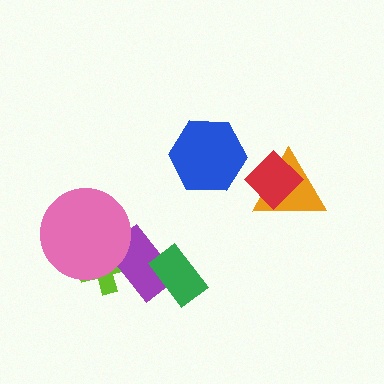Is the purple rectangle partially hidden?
Yes, it is partially covered by another shape.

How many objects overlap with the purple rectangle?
3 objects overlap with the purple rectangle.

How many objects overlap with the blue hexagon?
0 objects overlap with the blue hexagon.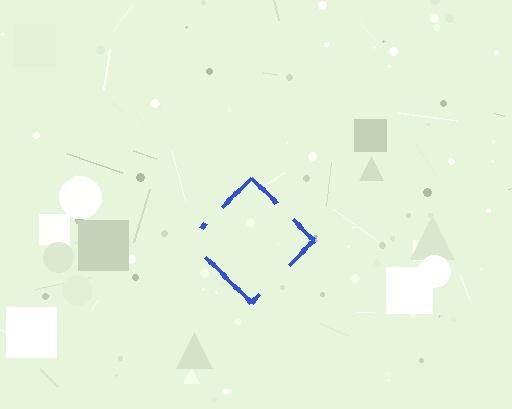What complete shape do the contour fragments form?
The contour fragments form a diamond.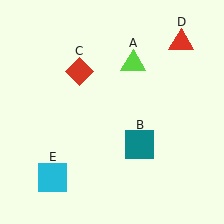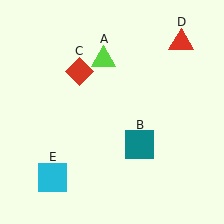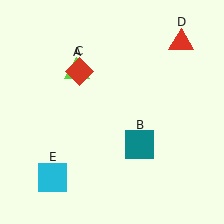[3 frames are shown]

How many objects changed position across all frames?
1 object changed position: lime triangle (object A).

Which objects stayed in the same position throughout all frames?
Teal square (object B) and red diamond (object C) and red triangle (object D) and cyan square (object E) remained stationary.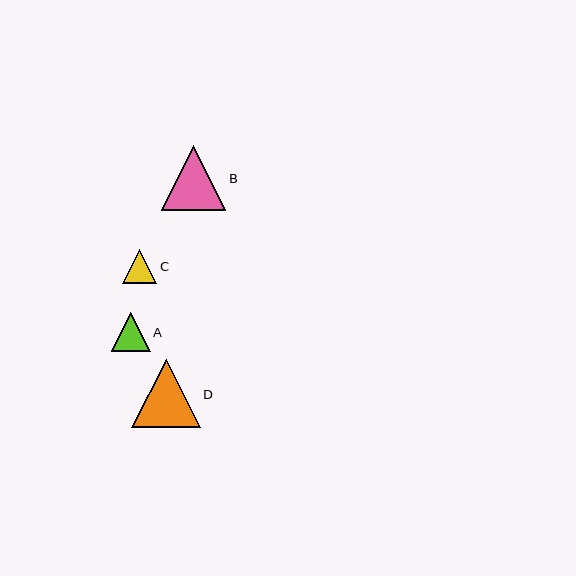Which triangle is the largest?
Triangle D is the largest with a size of approximately 69 pixels.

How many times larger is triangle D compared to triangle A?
Triangle D is approximately 1.7 times the size of triangle A.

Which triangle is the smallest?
Triangle C is the smallest with a size of approximately 34 pixels.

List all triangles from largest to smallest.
From largest to smallest: D, B, A, C.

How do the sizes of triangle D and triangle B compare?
Triangle D and triangle B are approximately the same size.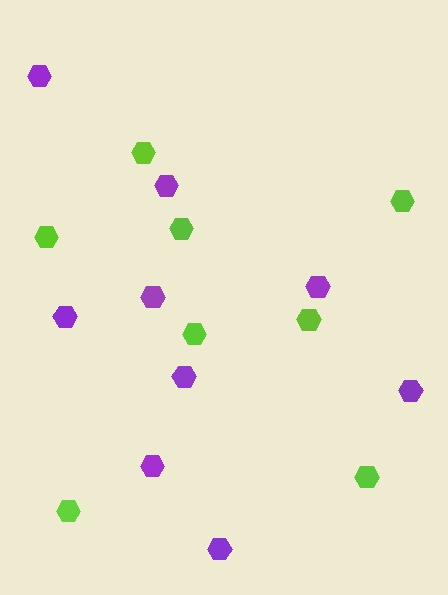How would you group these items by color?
There are 2 groups: one group of lime hexagons (8) and one group of purple hexagons (9).